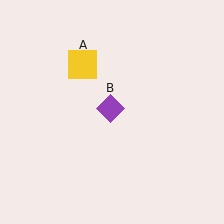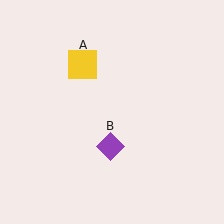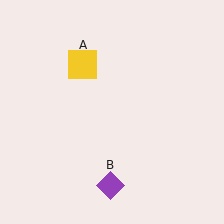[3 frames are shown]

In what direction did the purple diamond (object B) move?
The purple diamond (object B) moved down.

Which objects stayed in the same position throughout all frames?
Yellow square (object A) remained stationary.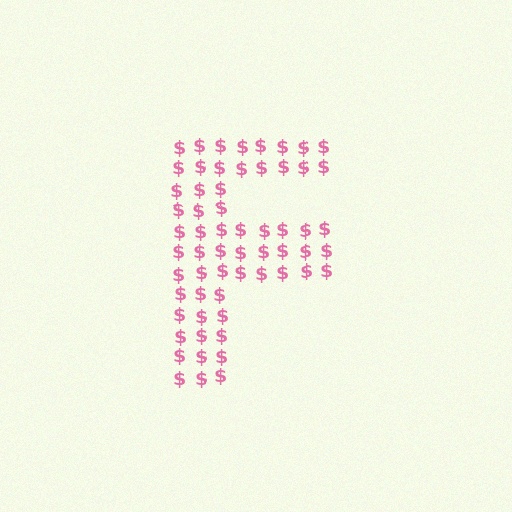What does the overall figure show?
The overall figure shows the letter F.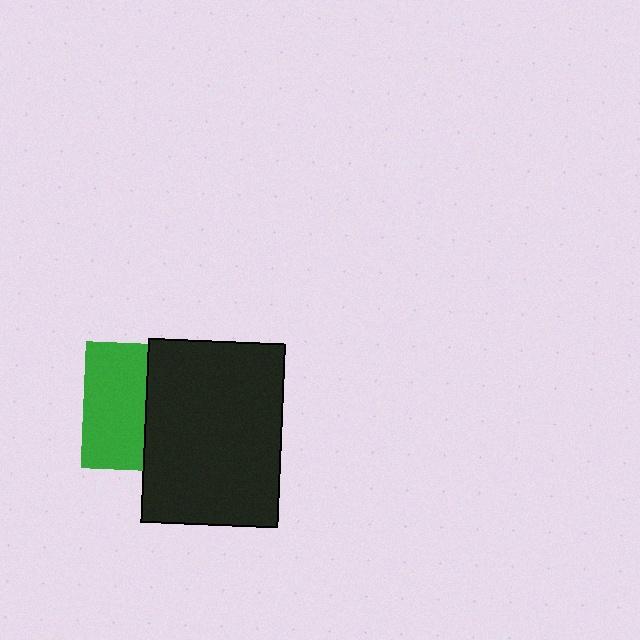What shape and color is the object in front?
The object in front is a black rectangle.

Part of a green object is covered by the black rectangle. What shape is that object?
It is a square.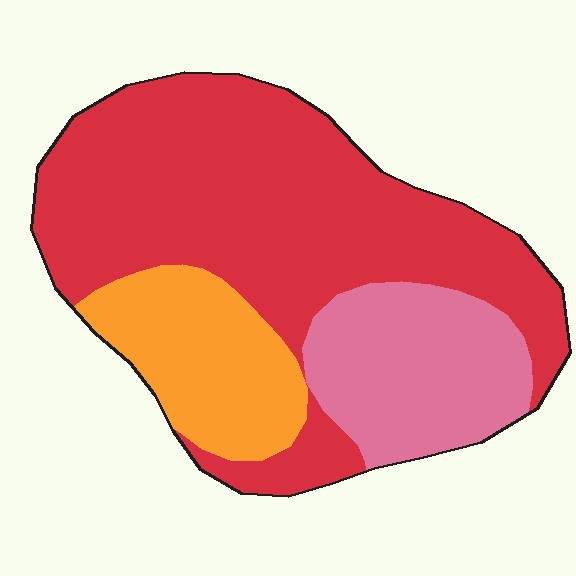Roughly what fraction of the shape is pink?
Pink takes up about one fifth (1/5) of the shape.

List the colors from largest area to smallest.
From largest to smallest: red, pink, orange.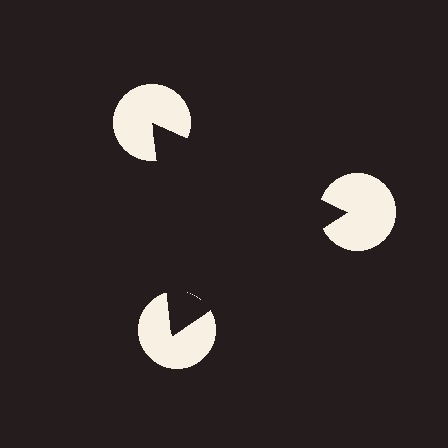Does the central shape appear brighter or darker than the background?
It typically appears slightly darker than the background, even though no actual brightness change is drawn.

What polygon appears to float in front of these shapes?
An illusory triangle — its edges are inferred from the aligned wedge cuts in the pac-man discs, not physically drawn.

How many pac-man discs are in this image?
There are 3 — one at each vertex of the illusory triangle.